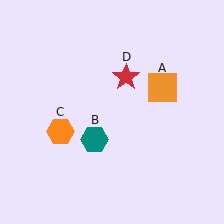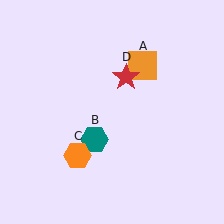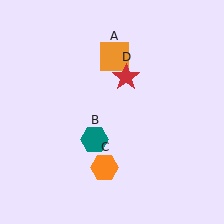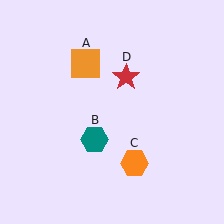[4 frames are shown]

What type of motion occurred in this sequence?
The orange square (object A), orange hexagon (object C) rotated counterclockwise around the center of the scene.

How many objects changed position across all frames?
2 objects changed position: orange square (object A), orange hexagon (object C).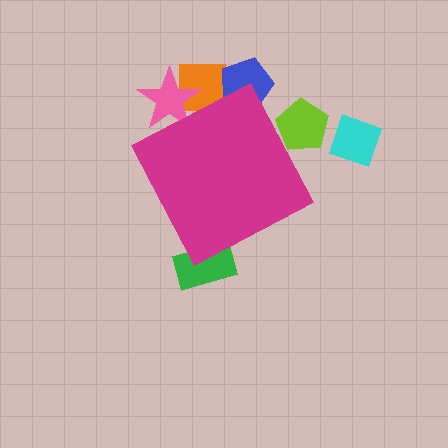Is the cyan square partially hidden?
No, the cyan square is fully visible.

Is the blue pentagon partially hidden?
Yes, the blue pentagon is partially hidden behind the magenta diamond.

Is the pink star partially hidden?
Yes, the pink star is partially hidden behind the magenta diamond.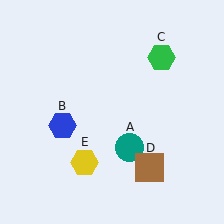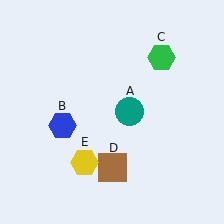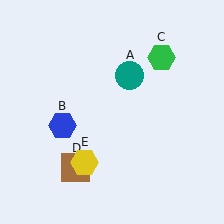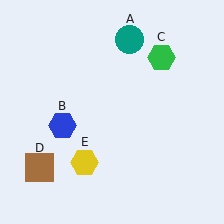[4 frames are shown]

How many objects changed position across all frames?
2 objects changed position: teal circle (object A), brown square (object D).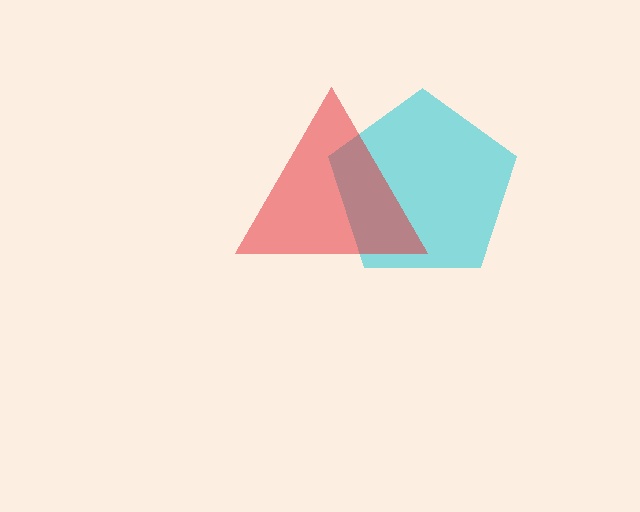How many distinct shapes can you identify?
There are 2 distinct shapes: a cyan pentagon, a red triangle.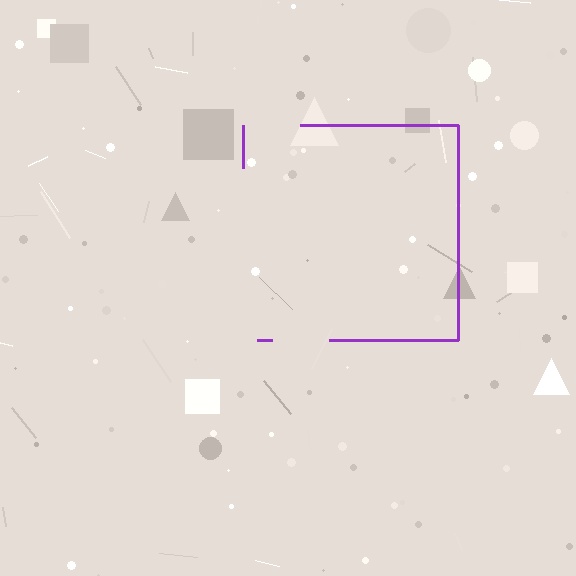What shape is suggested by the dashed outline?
The dashed outline suggests a square.